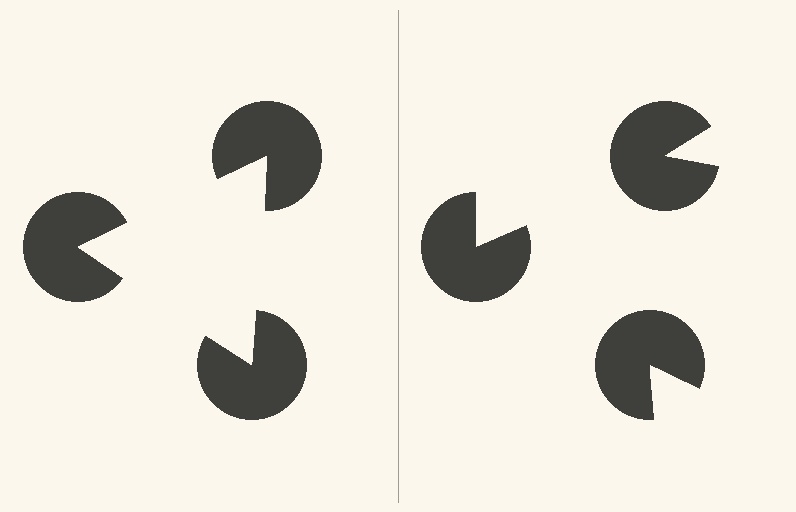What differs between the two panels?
The pac-man discs are positioned identically on both sides; only the wedge orientations differ. On the left they align to a triangle; on the right they are misaligned.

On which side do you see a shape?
An illusory triangle appears on the left side. On the right side the wedge cuts are rotated, so no coherent shape forms.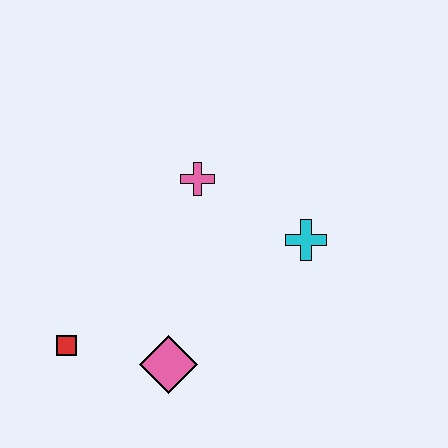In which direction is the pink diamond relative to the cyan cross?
The pink diamond is to the left of the cyan cross.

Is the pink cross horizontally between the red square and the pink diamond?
No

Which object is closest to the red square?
The pink diamond is closest to the red square.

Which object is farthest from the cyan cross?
The red square is farthest from the cyan cross.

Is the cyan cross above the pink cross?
No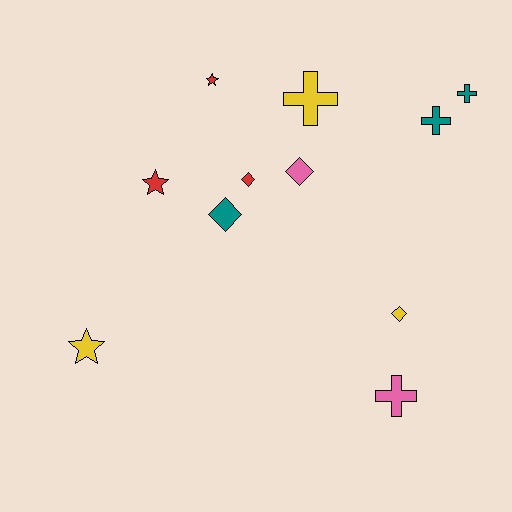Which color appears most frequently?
Red, with 3 objects.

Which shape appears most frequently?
Diamond, with 4 objects.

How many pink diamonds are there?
There is 1 pink diamond.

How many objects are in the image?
There are 11 objects.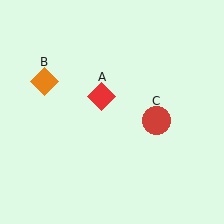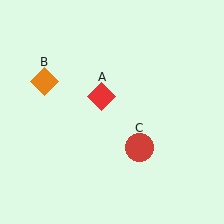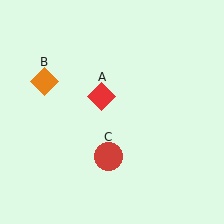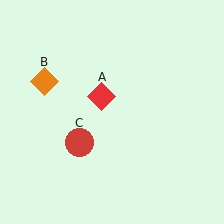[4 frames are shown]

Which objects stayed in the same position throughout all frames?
Red diamond (object A) and orange diamond (object B) remained stationary.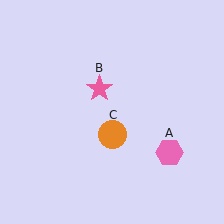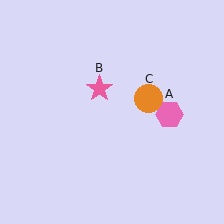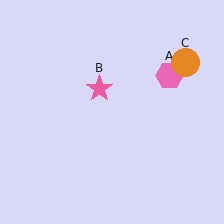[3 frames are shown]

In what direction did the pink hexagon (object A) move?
The pink hexagon (object A) moved up.